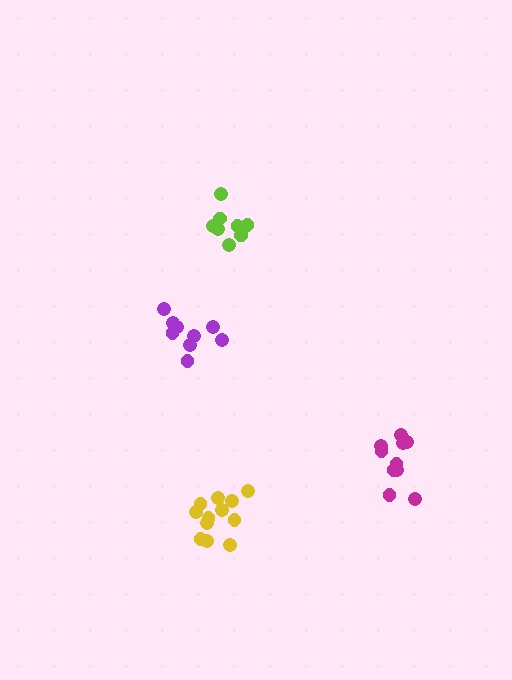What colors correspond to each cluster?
The clusters are colored: yellow, lime, purple, magenta.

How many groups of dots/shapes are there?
There are 4 groups.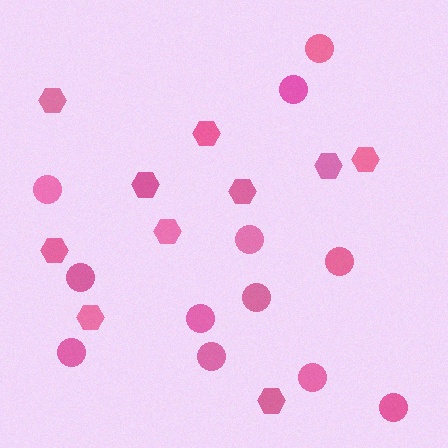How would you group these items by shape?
There are 2 groups: one group of hexagons (10) and one group of circles (12).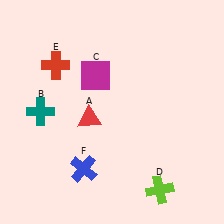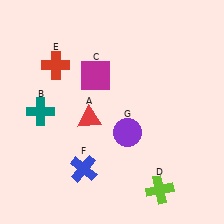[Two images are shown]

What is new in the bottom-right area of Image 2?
A purple circle (G) was added in the bottom-right area of Image 2.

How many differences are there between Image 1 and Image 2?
There is 1 difference between the two images.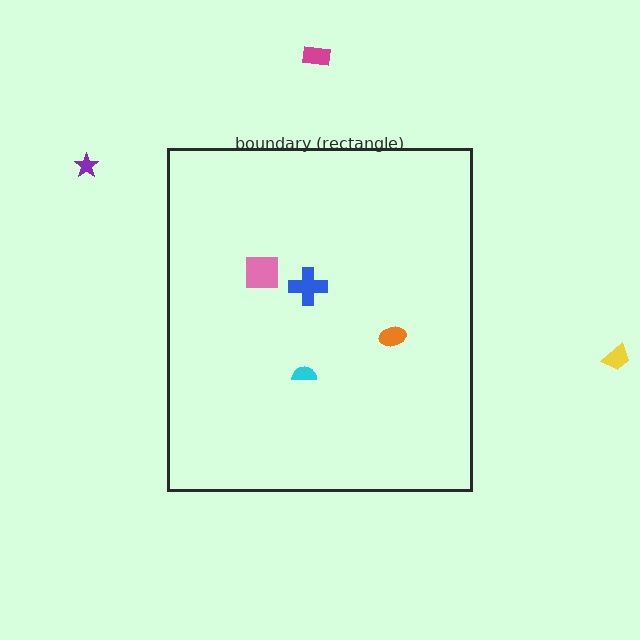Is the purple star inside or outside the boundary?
Outside.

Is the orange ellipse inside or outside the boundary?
Inside.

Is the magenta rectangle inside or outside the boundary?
Outside.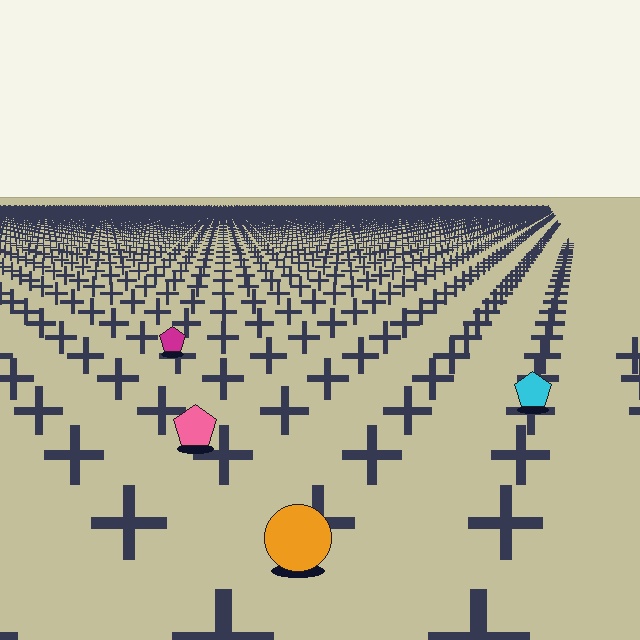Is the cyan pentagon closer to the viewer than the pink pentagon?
No. The pink pentagon is closer — you can tell from the texture gradient: the ground texture is coarser near it.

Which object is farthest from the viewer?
The magenta pentagon is farthest from the viewer. It appears smaller and the ground texture around it is denser.